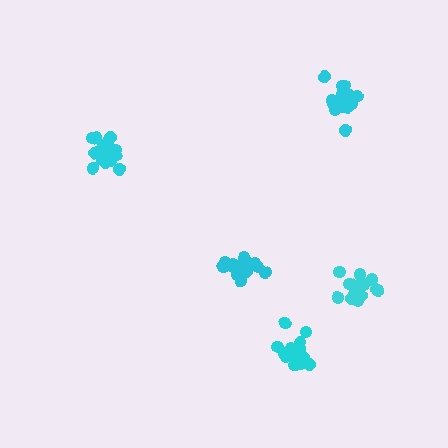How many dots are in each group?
Group 1: 17 dots, Group 2: 17 dots, Group 3: 16 dots, Group 4: 17 dots, Group 5: 17 dots (84 total).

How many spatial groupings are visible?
There are 5 spatial groupings.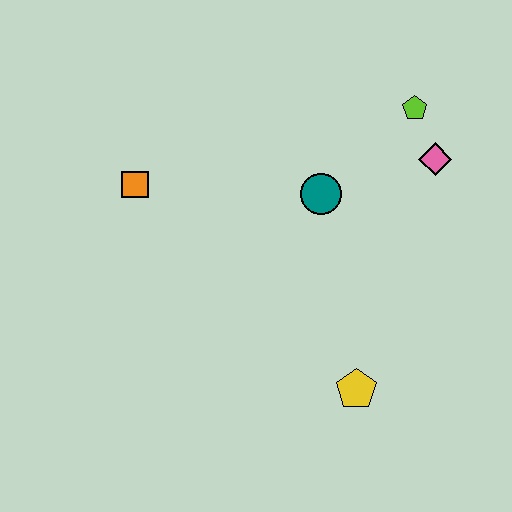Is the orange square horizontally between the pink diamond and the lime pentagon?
No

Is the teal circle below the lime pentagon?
Yes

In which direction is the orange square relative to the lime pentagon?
The orange square is to the left of the lime pentagon.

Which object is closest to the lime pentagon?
The pink diamond is closest to the lime pentagon.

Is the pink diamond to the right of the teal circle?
Yes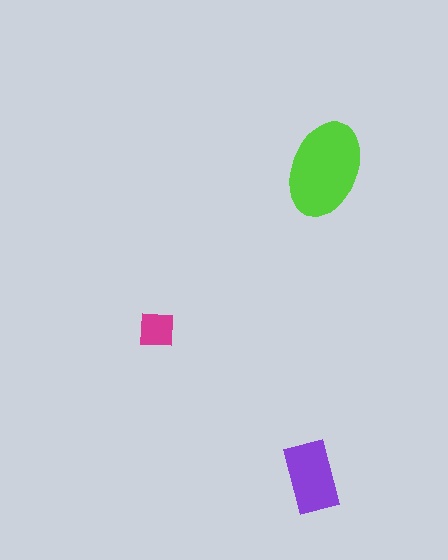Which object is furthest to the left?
The magenta square is leftmost.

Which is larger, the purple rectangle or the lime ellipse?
The lime ellipse.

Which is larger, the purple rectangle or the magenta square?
The purple rectangle.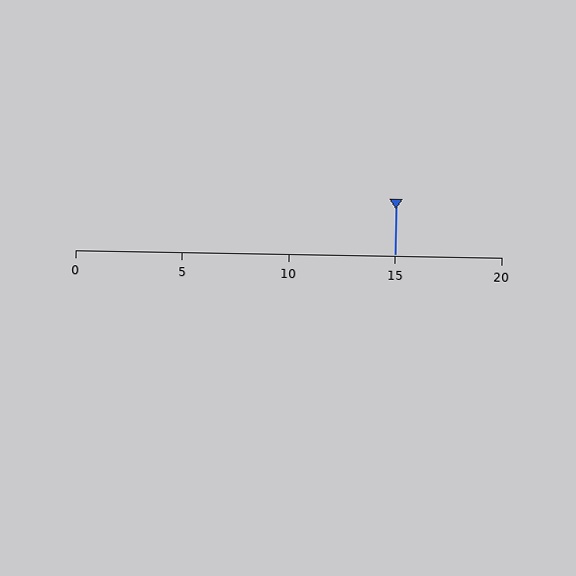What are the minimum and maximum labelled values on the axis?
The axis runs from 0 to 20.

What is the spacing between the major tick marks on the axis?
The major ticks are spaced 5 apart.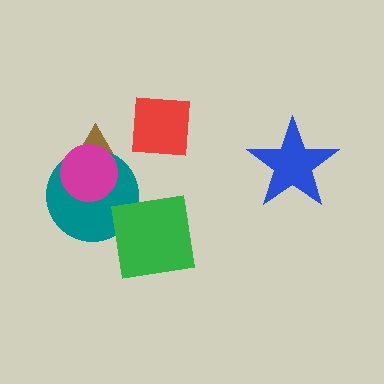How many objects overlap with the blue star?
0 objects overlap with the blue star.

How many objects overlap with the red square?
0 objects overlap with the red square.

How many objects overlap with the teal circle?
3 objects overlap with the teal circle.